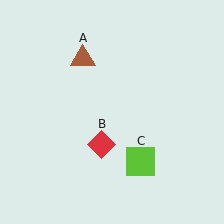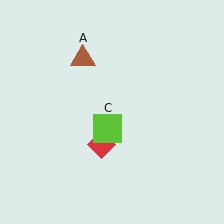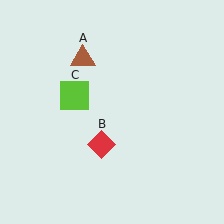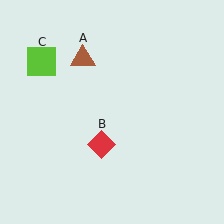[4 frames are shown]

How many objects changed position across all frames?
1 object changed position: lime square (object C).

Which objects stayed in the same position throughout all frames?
Brown triangle (object A) and red diamond (object B) remained stationary.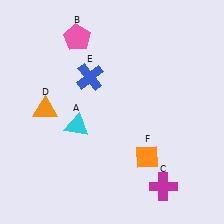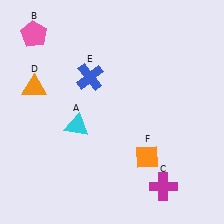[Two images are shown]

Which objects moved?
The objects that moved are: the pink pentagon (B), the orange triangle (D).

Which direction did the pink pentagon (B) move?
The pink pentagon (B) moved left.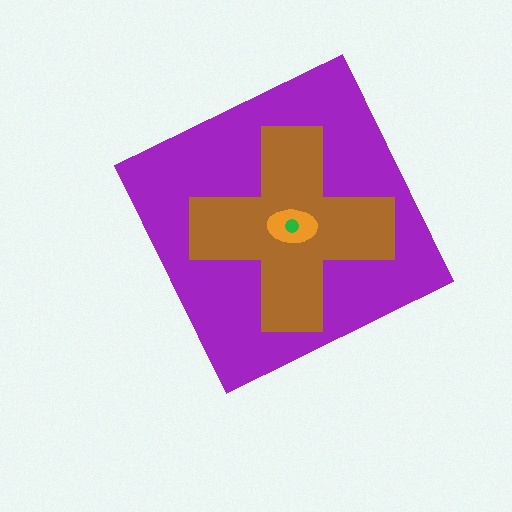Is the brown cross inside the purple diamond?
Yes.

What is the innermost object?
The green circle.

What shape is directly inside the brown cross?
The orange ellipse.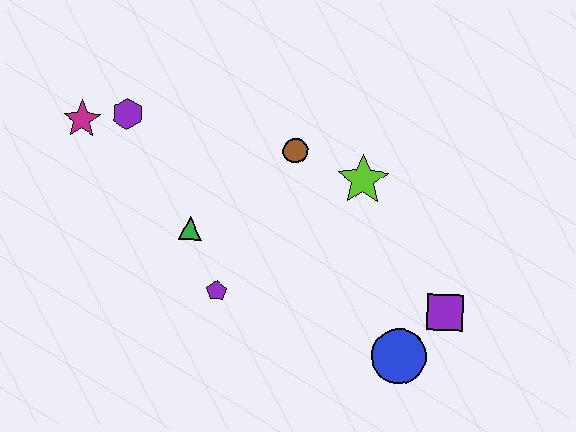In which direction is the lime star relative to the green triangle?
The lime star is to the right of the green triangle.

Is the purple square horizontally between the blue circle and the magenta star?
No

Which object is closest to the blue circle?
The purple square is closest to the blue circle.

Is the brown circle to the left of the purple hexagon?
No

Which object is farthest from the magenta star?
The purple square is farthest from the magenta star.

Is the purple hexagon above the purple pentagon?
Yes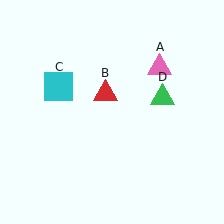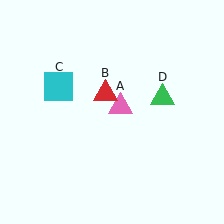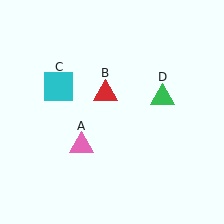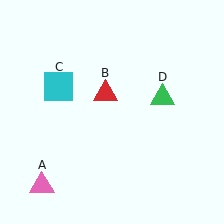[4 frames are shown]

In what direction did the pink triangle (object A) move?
The pink triangle (object A) moved down and to the left.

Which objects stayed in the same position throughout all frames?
Red triangle (object B) and cyan square (object C) and green triangle (object D) remained stationary.